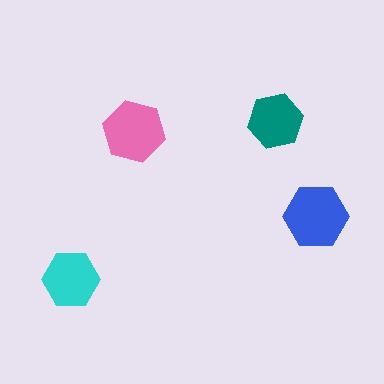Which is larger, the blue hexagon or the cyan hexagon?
The blue one.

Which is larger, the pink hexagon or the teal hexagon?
The pink one.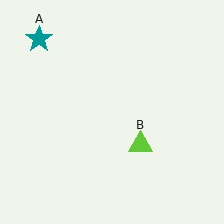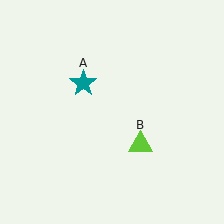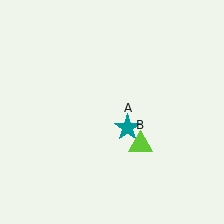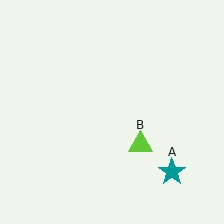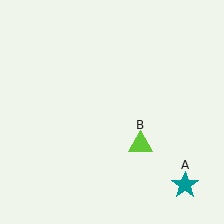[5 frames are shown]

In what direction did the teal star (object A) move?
The teal star (object A) moved down and to the right.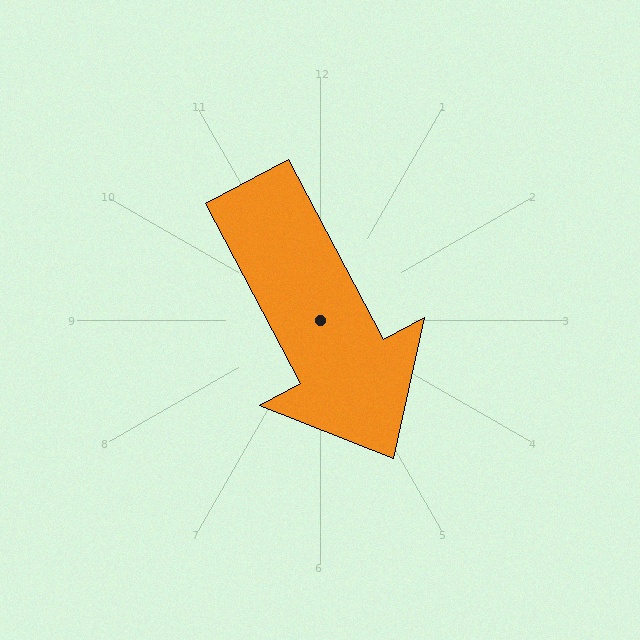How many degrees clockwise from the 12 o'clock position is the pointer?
Approximately 152 degrees.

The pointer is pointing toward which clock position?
Roughly 5 o'clock.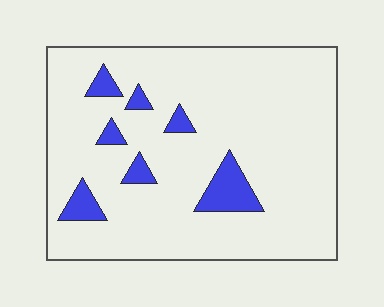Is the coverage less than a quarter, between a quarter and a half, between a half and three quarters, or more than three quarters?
Less than a quarter.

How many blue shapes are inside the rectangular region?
7.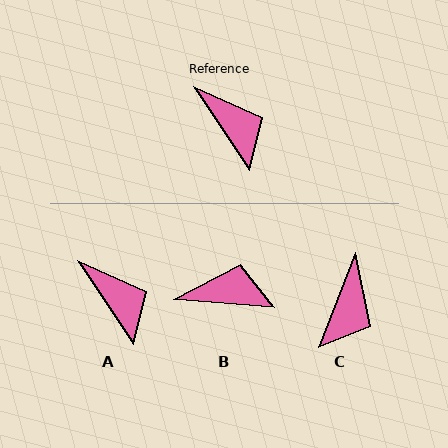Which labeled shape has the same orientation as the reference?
A.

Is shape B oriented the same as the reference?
No, it is off by about 52 degrees.